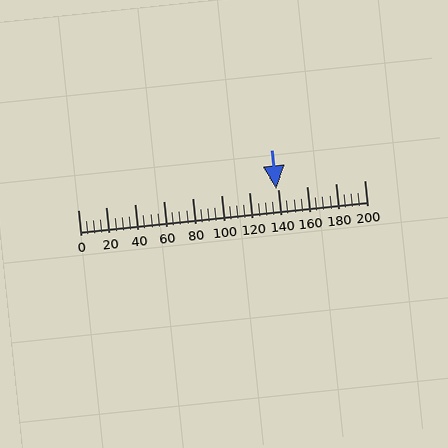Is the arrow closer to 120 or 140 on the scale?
The arrow is closer to 140.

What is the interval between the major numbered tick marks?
The major tick marks are spaced 20 units apart.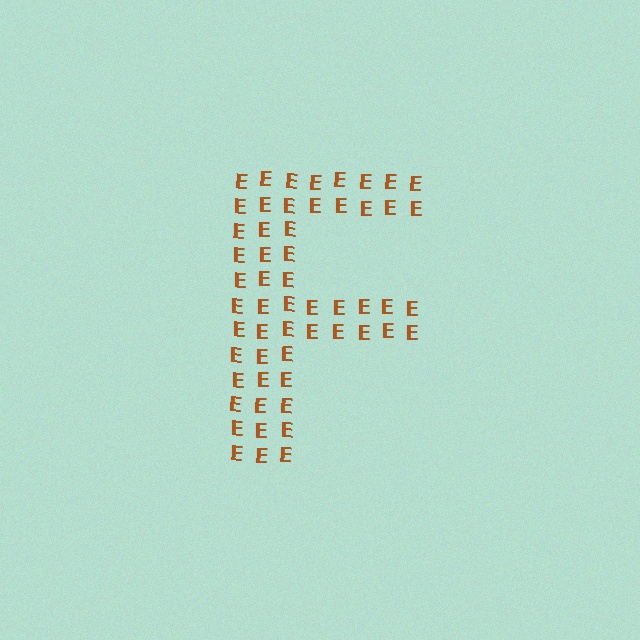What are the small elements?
The small elements are letter E's.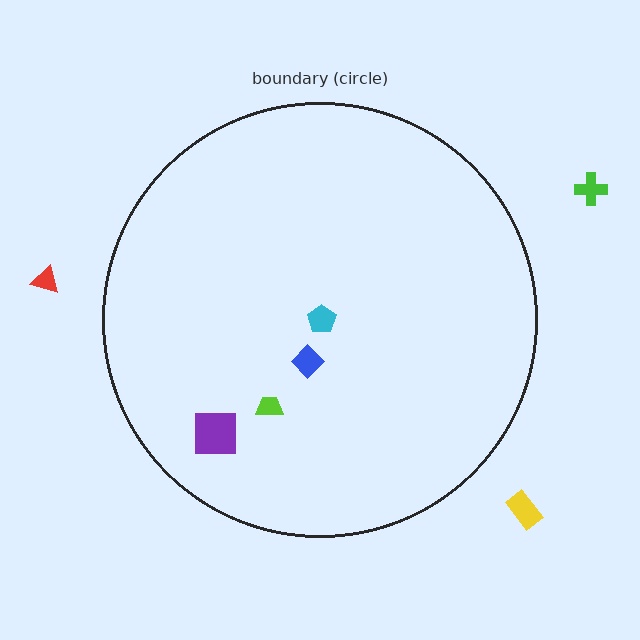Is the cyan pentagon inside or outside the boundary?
Inside.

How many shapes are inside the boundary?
4 inside, 3 outside.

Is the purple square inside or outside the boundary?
Inside.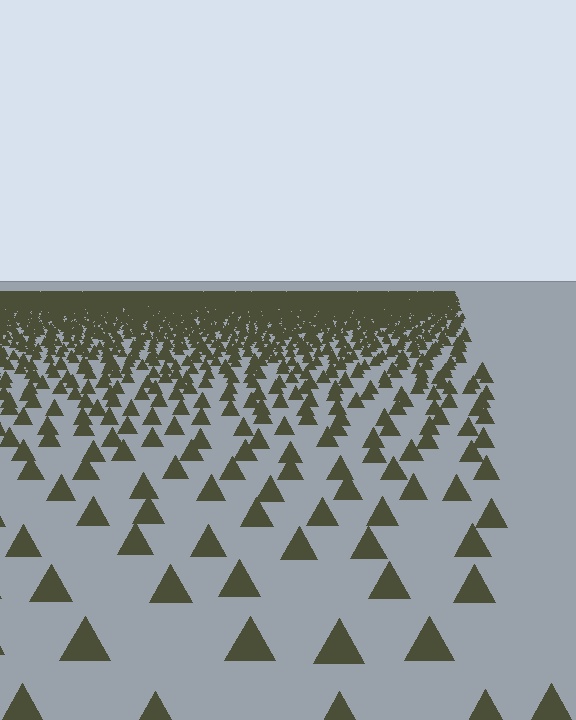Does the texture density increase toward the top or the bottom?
Density increases toward the top.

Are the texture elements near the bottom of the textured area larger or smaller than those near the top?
Larger. Near the bottom, elements are closer to the viewer and appear at a bigger on-screen size.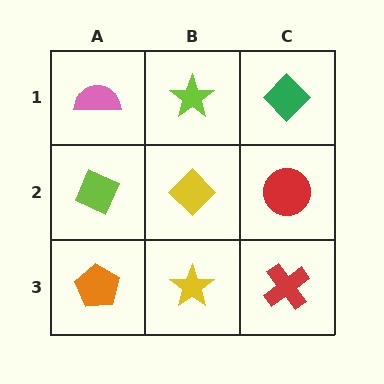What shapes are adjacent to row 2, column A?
A pink semicircle (row 1, column A), an orange pentagon (row 3, column A), a yellow diamond (row 2, column B).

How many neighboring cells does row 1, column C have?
2.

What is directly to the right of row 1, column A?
A lime star.